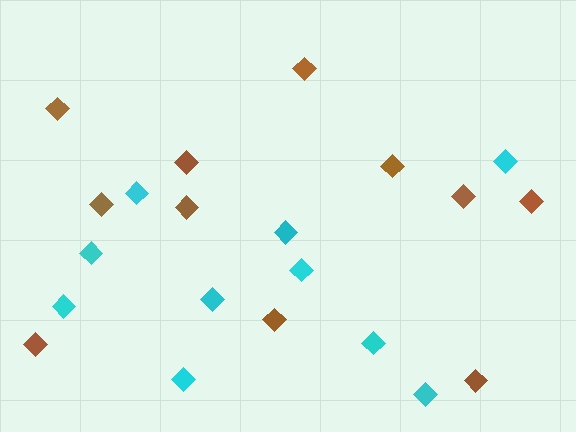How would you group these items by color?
There are 2 groups: one group of brown diamonds (11) and one group of cyan diamonds (10).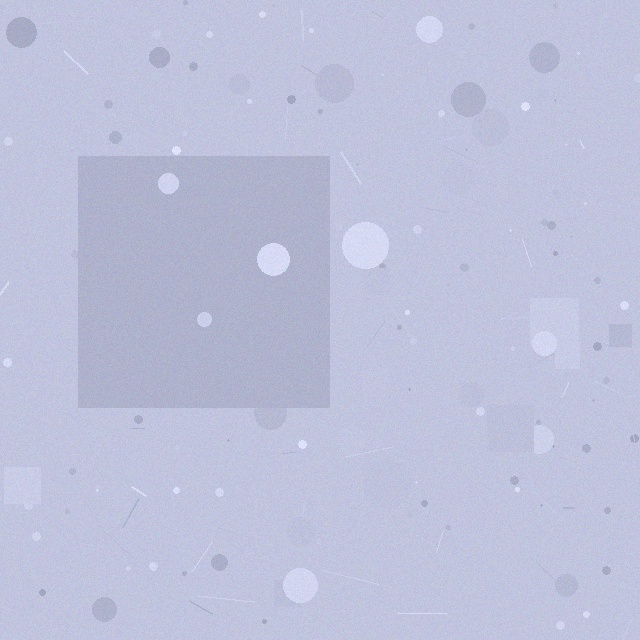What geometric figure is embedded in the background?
A square is embedded in the background.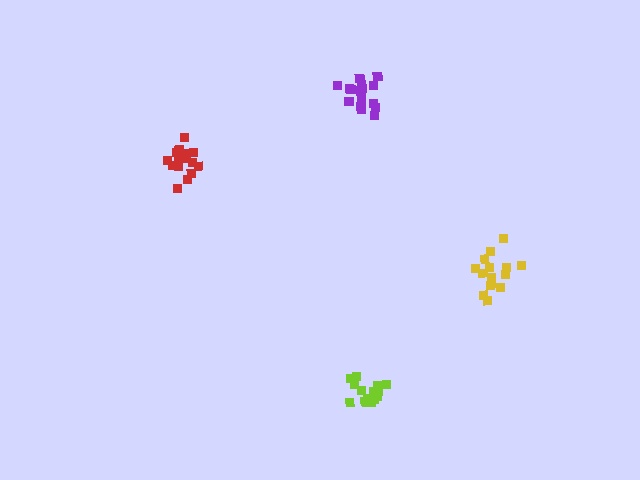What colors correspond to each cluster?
The clusters are colored: purple, red, lime, yellow.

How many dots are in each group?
Group 1: 17 dots, Group 2: 18 dots, Group 3: 17 dots, Group 4: 16 dots (68 total).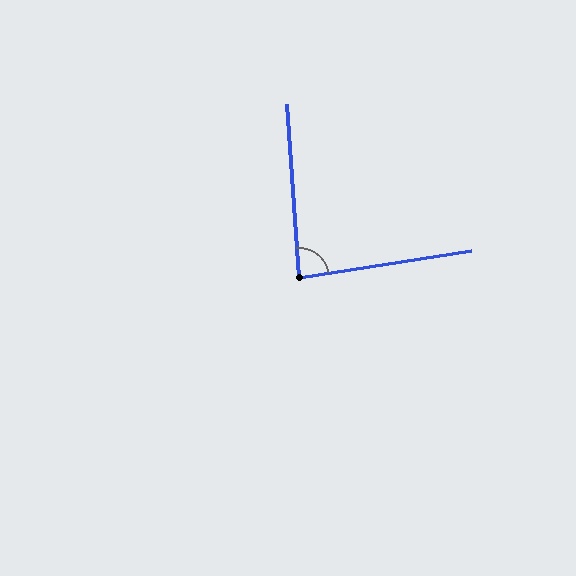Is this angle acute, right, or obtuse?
It is acute.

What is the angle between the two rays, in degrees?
Approximately 85 degrees.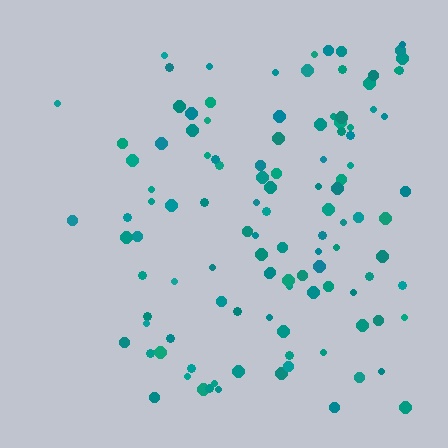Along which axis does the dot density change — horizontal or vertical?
Horizontal.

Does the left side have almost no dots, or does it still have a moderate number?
Still a moderate number, just noticeably fewer than the right.